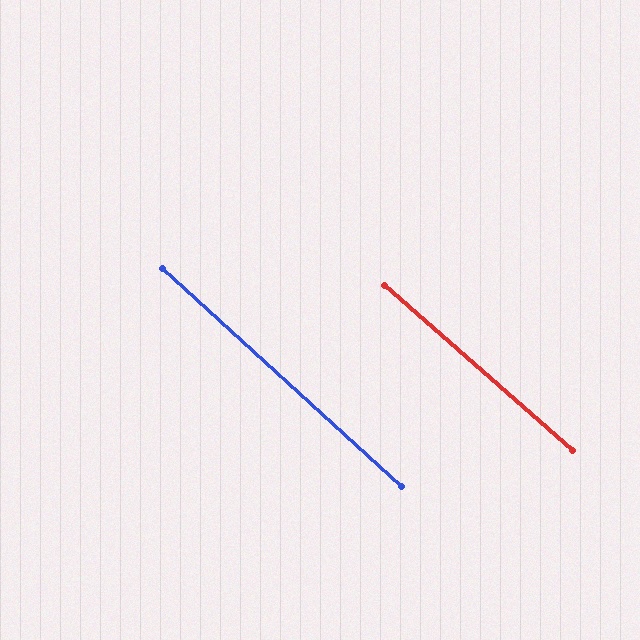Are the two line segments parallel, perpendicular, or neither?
Parallel — their directions differ by only 1.1°.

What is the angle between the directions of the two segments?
Approximately 1 degree.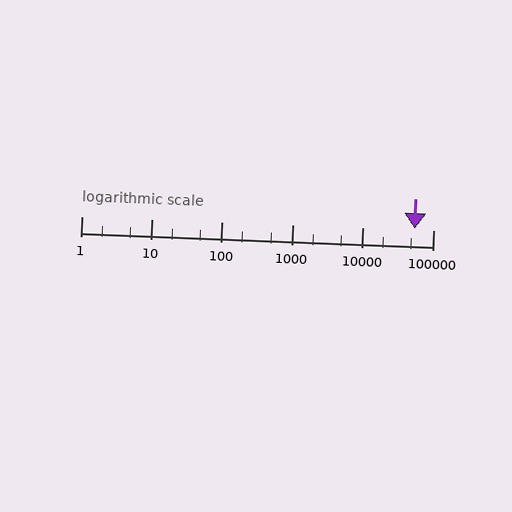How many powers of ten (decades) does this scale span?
The scale spans 5 decades, from 1 to 100000.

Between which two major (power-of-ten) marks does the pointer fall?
The pointer is between 10000 and 100000.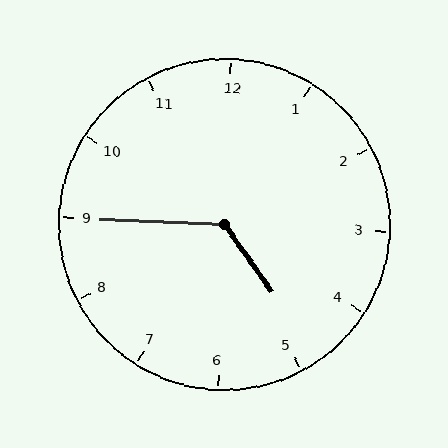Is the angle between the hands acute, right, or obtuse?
It is obtuse.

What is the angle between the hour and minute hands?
Approximately 128 degrees.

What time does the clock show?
4:45.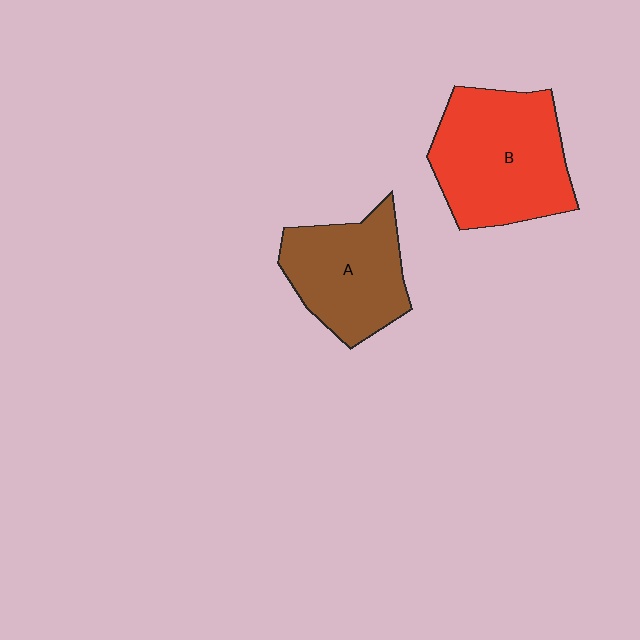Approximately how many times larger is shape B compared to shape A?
Approximately 1.3 times.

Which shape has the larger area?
Shape B (red).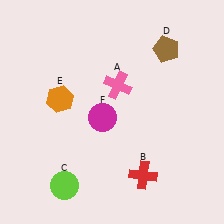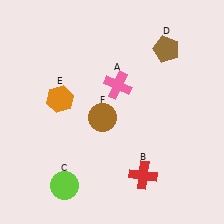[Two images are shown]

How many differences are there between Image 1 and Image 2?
There is 1 difference between the two images.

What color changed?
The circle (F) changed from magenta in Image 1 to brown in Image 2.